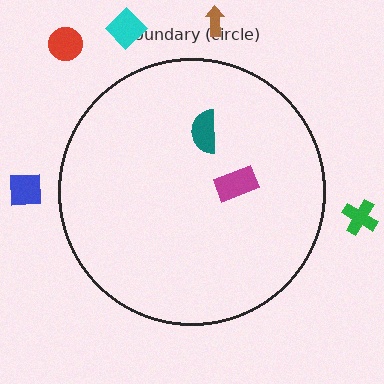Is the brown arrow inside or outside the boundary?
Outside.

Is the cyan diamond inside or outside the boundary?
Outside.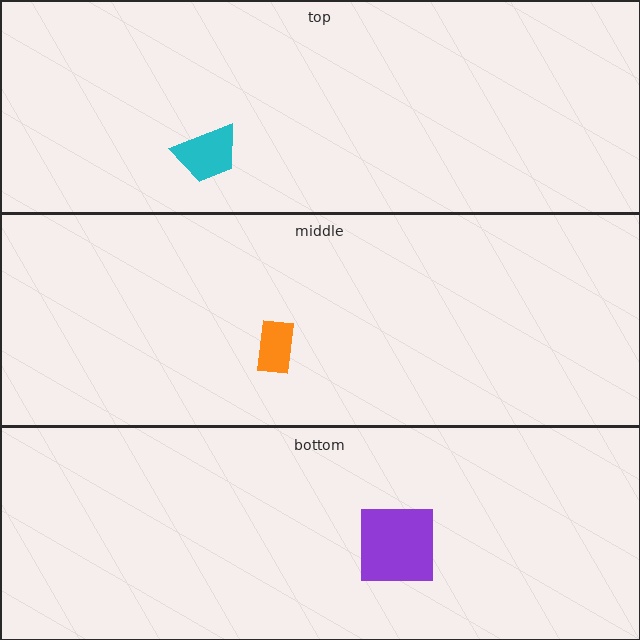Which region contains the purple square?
The bottom region.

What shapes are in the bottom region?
The purple square.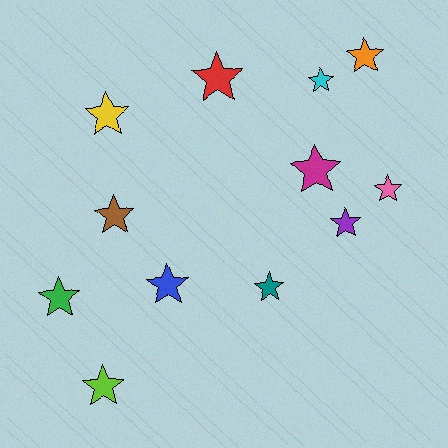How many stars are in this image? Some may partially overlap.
There are 12 stars.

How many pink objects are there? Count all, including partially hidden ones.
There is 1 pink object.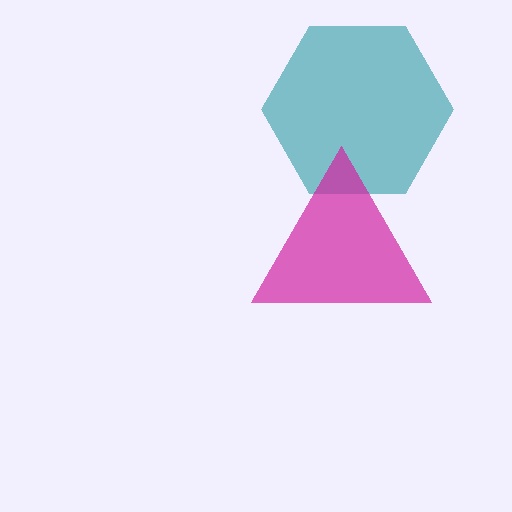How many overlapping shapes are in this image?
There are 2 overlapping shapes in the image.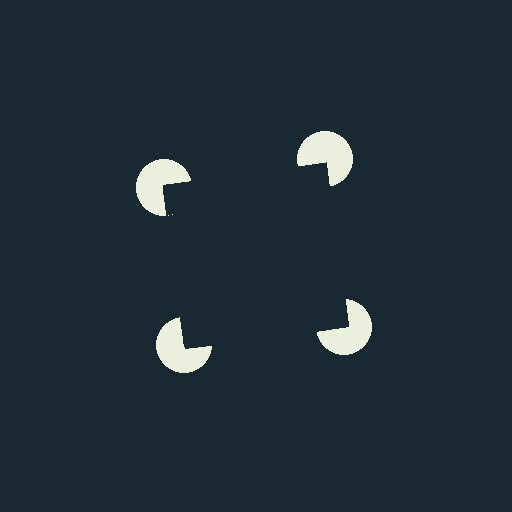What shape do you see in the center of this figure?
An illusory square — its edges are inferred from the aligned wedge cuts in the pac-man discs, not physically drawn.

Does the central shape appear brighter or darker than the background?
It typically appears slightly darker than the background, even though no actual brightness change is drawn.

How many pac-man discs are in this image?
There are 4 — one at each vertex of the illusory square.